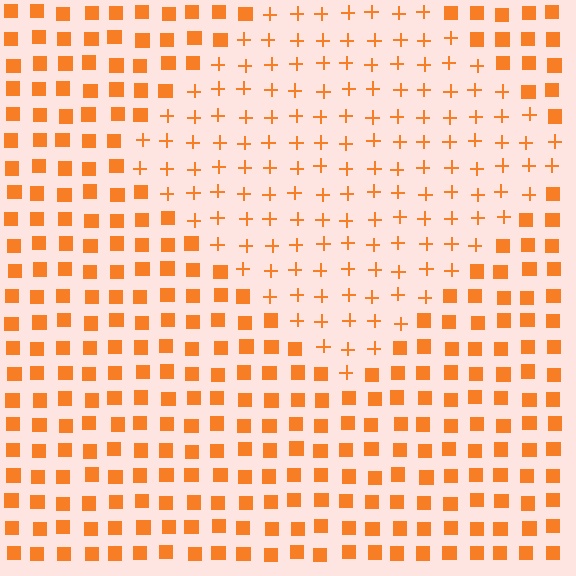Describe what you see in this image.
The image is filled with small orange elements arranged in a uniform grid. A diamond-shaped region contains plus signs, while the surrounding area contains squares. The boundary is defined purely by the change in element shape.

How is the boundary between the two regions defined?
The boundary is defined by a change in element shape: plus signs inside vs. squares outside. All elements share the same color and spacing.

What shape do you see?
I see a diamond.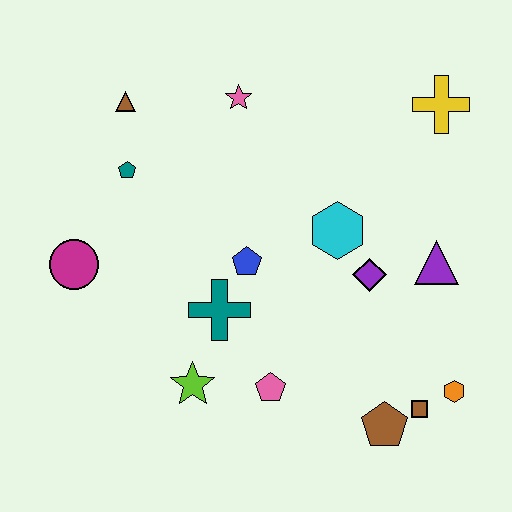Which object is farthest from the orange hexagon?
The brown triangle is farthest from the orange hexagon.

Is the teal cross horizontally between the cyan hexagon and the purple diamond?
No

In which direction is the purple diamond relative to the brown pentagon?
The purple diamond is above the brown pentagon.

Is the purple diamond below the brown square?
No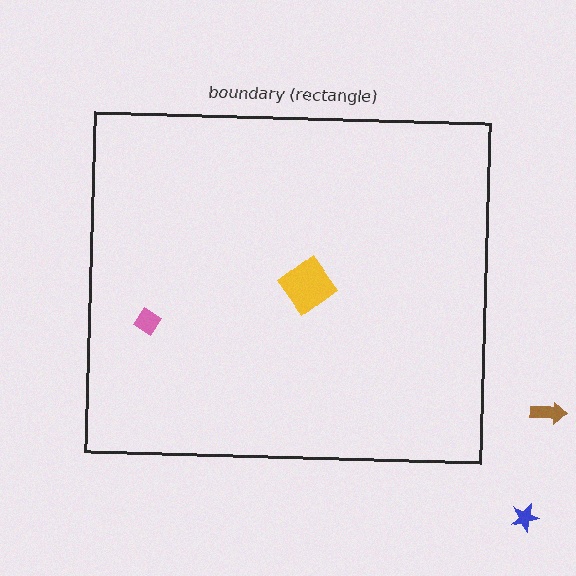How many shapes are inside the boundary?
2 inside, 2 outside.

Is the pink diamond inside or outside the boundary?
Inside.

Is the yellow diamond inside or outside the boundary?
Inside.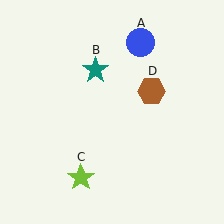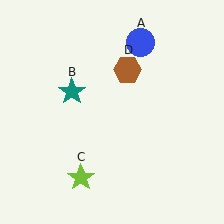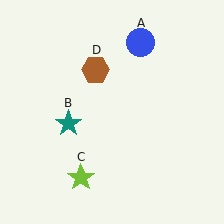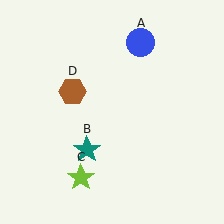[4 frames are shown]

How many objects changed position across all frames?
2 objects changed position: teal star (object B), brown hexagon (object D).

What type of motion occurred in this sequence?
The teal star (object B), brown hexagon (object D) rotated counterclockwise around the center of the scene.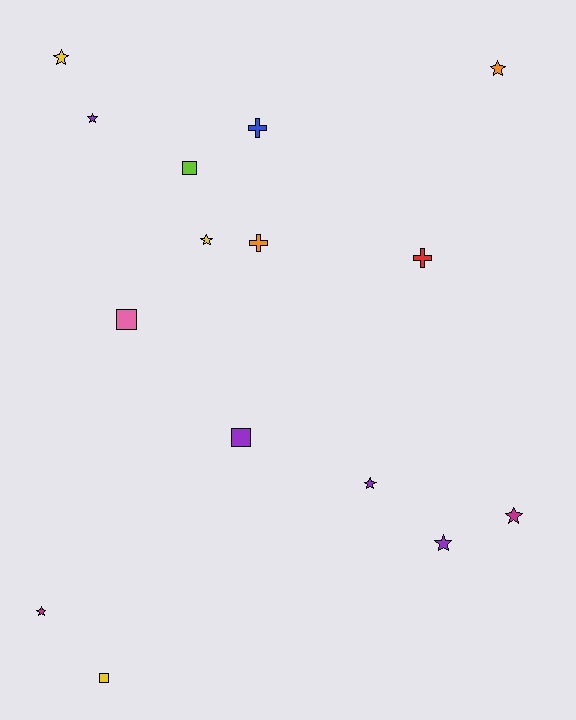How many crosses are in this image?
There are 3 crosses.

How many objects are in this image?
There are 15 objects.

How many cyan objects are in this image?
There are no cyan objects.